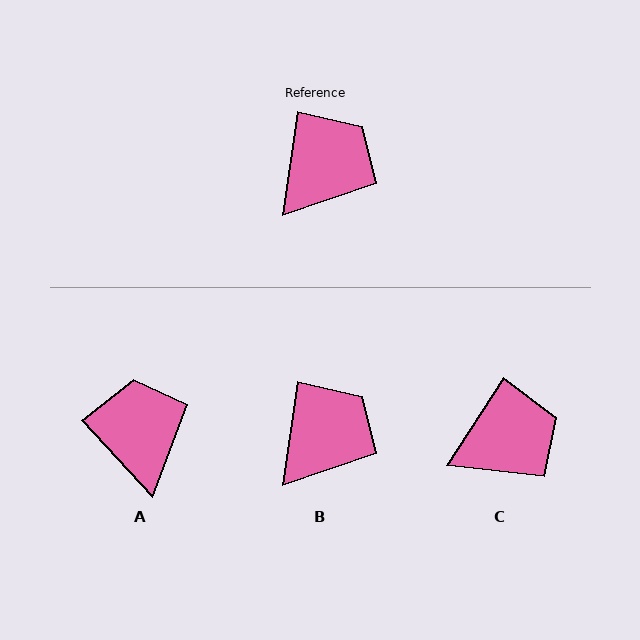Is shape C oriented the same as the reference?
No, it is off by about 25 degrees.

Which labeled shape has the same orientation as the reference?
B.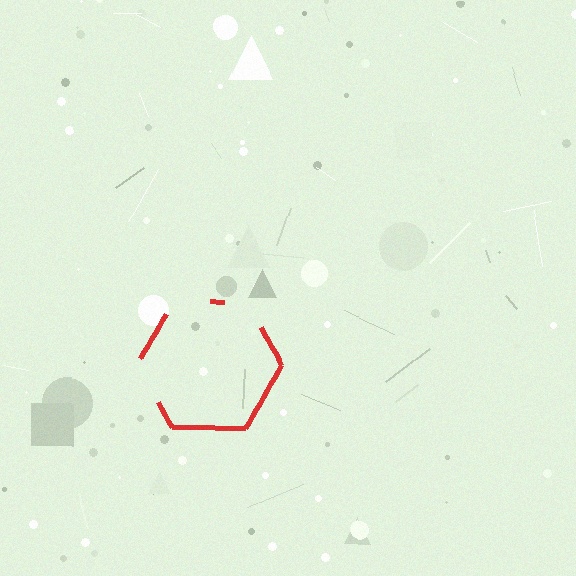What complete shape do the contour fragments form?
The contour fragments form a hexagon.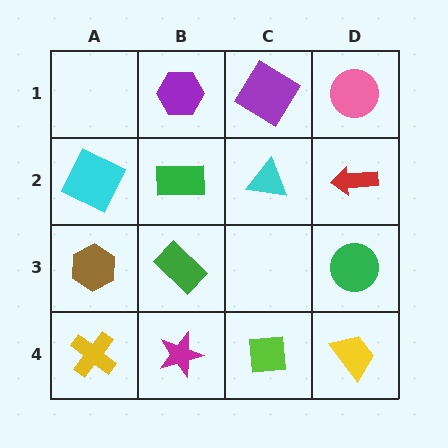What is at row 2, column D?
A red arrow.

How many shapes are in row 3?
3 shapes.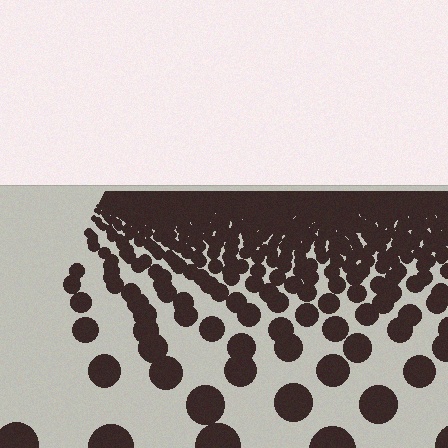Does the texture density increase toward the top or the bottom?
Density increases toward the top.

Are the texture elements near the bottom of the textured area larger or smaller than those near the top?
Larger. Near the bottom, elements are closer to the viewer and appear at a bigger on-screen size.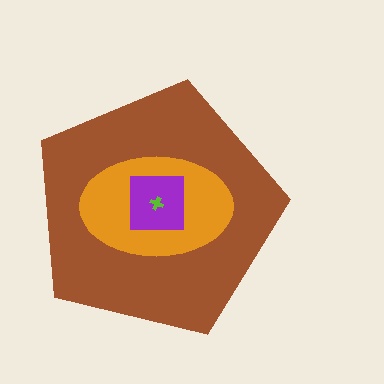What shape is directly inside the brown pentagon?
The orange ellipse.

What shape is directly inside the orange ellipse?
The purple square.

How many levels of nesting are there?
4.